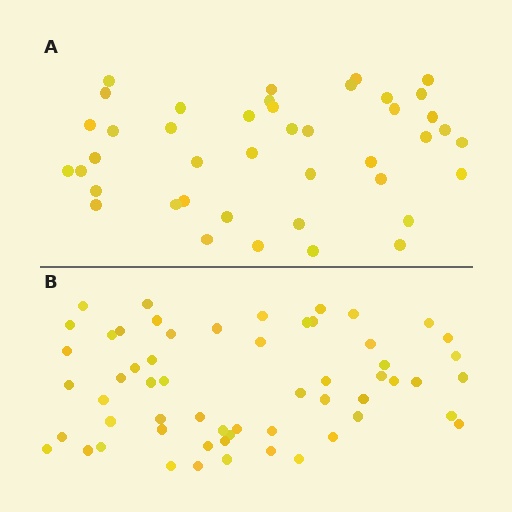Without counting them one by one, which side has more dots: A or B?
Region B (the bottom region) has more dots.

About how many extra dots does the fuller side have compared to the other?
Region B has approximately 15 more dots than region A.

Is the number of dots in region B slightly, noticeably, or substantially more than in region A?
Region B has noticeably more, but not dramatically so. The ratio is roughly 1.4 to 1.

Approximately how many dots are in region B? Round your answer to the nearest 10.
About 60 dots. (The exact count is 58, which rounds to 60.)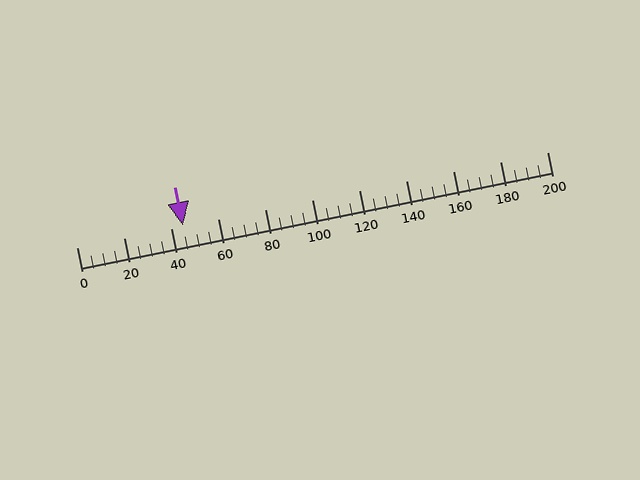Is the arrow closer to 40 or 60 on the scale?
The arrow is closer to 40.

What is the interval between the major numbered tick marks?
The major tick marks are spaced 20 units apart.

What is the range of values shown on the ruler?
The ruler shows values from 0 to 200.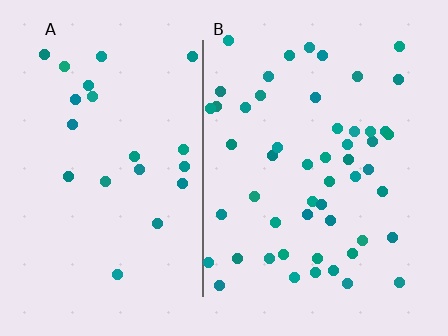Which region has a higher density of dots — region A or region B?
B (the right).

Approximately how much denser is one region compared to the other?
Approximately 2.4× — region B over region A.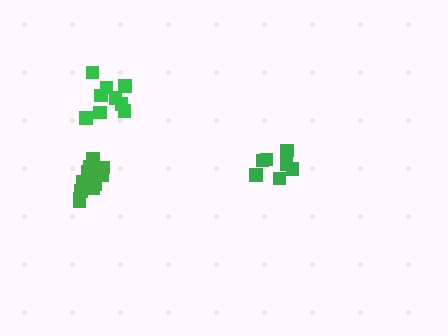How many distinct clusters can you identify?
There are 3 distinct clusters.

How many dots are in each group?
Group 1: 7 dots, Group 2: 13 dots, Group 3: 9 dots (29 total).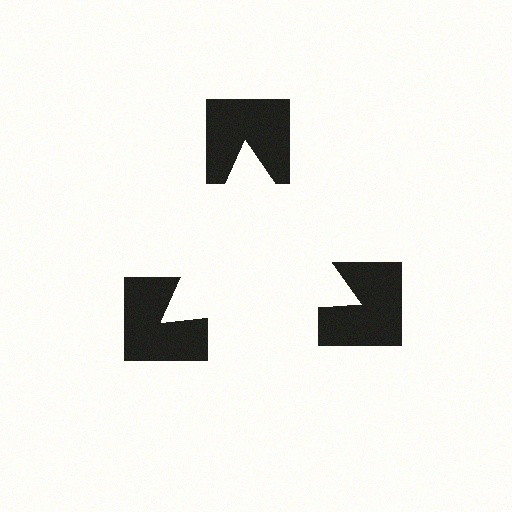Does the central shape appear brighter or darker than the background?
It typically appears slightly brighter than the background, even though no actual brightness change is drawn.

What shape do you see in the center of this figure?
An illusory triangle — its edges are inferred from the aligned wedge cuts in the notched squares, not physically drawn.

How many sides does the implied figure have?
3 sides.